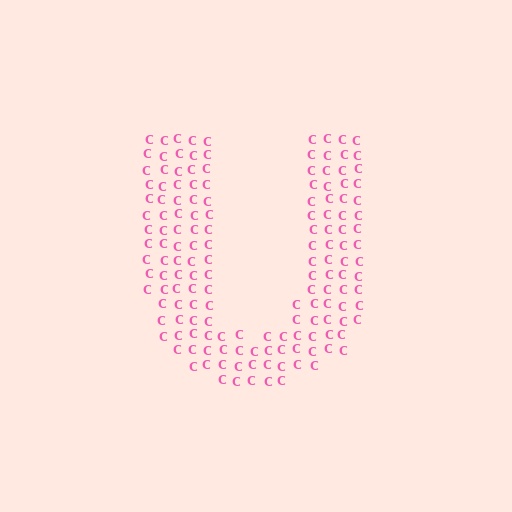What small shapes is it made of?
It is made of small letter C's.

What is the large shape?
The large shape is the letter U.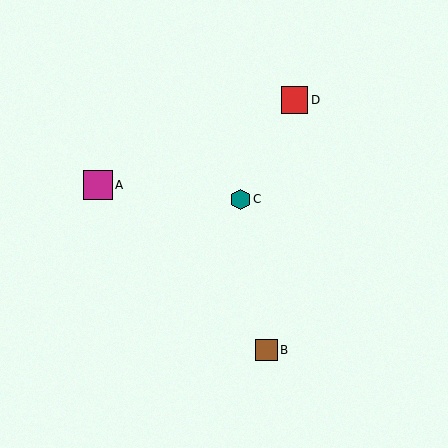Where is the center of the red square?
The center of the red square is at (294, 100).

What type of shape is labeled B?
Shape B is a brown square.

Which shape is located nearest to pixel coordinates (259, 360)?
The brown square (labeled B) at (266, 350) is nearest to that location.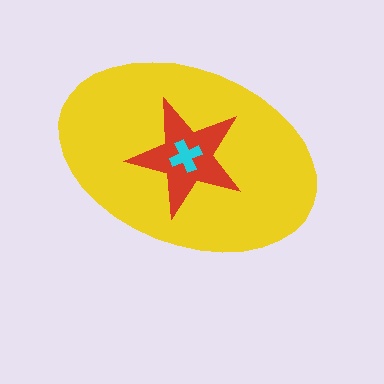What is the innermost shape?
The cyan cross.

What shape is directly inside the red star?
The cyan cross.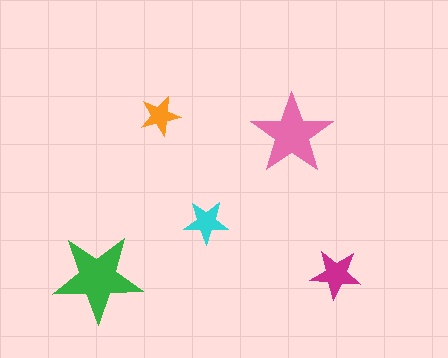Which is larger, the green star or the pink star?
The green one.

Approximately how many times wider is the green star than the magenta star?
About 2 times wider.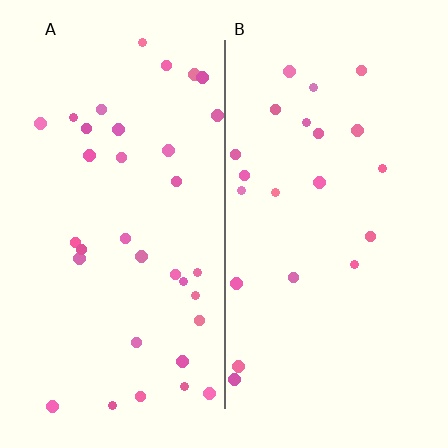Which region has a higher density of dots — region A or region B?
A (the left).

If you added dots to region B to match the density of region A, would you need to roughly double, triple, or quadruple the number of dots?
Approximately double.